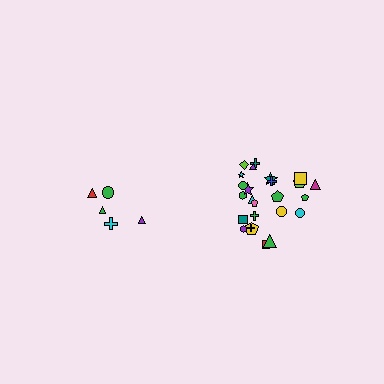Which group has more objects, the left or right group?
The right group.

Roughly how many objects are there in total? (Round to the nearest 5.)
Roughly 30 objects in total.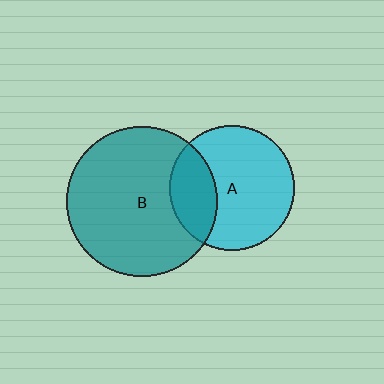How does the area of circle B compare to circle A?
Approximately 1.5 times.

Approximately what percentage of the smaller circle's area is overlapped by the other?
Approximately 25%.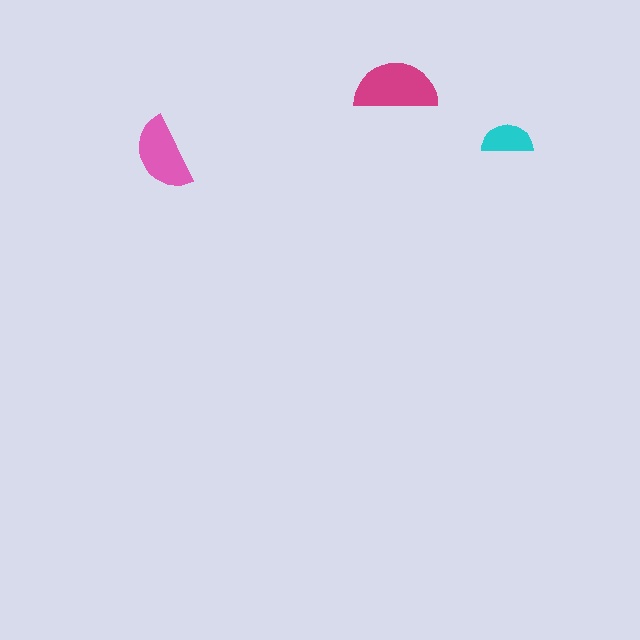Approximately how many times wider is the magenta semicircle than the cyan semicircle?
About 1.5 times wider.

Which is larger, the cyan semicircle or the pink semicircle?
The pink one.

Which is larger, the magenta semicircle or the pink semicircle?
The magenta one.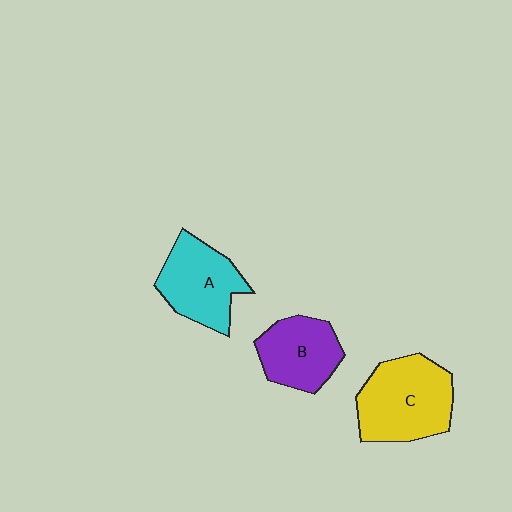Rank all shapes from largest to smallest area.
From largest to smallest: C (yellow), A (cyan), B (purple).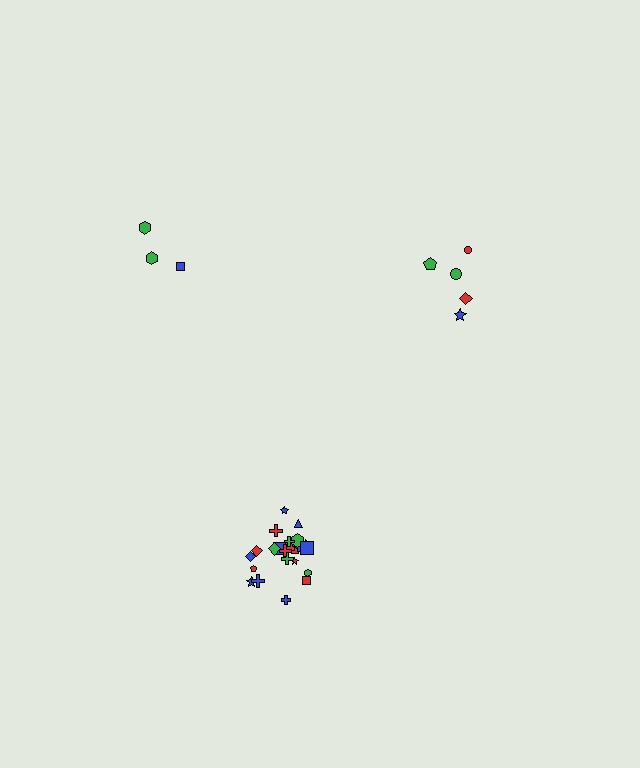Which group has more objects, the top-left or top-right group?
The top-right group.